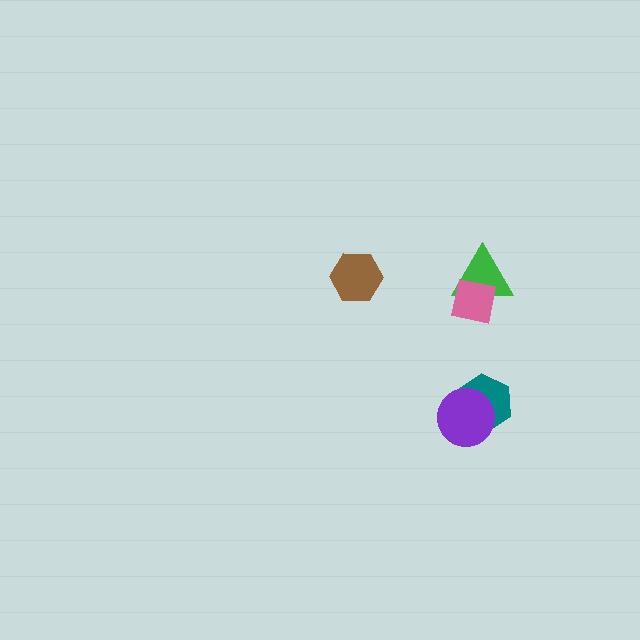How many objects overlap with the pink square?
1 object overlaps with the pink square.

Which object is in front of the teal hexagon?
The purple circle is in front of the teal hexagon.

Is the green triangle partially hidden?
Yes, it is partially covered by another shape.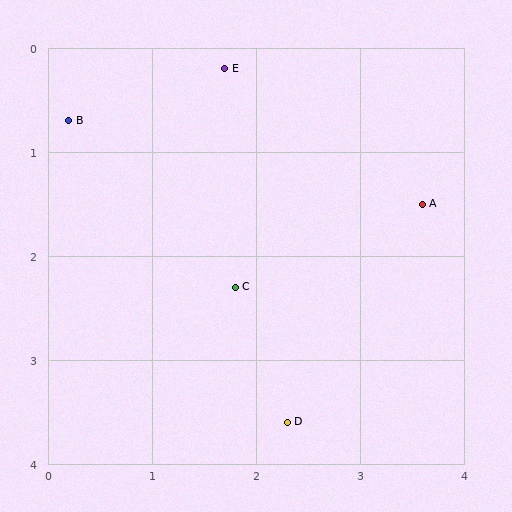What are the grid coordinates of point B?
Point B is at approximately (0.2, 0.7).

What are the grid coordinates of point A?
Point A is at approximately (3.6, 1.5).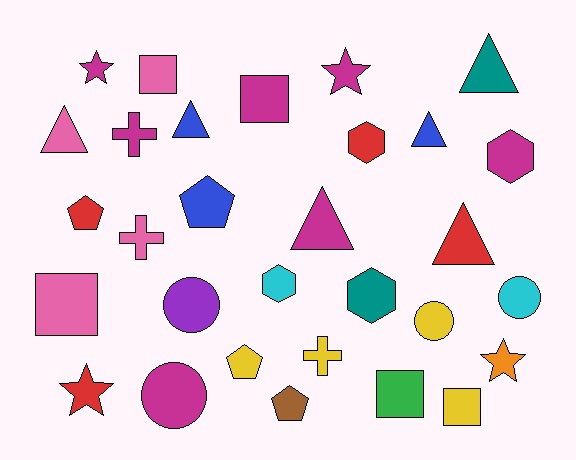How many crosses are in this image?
There are 3 crosses.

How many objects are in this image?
There are 30 objects.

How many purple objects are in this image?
There is 1 purple object.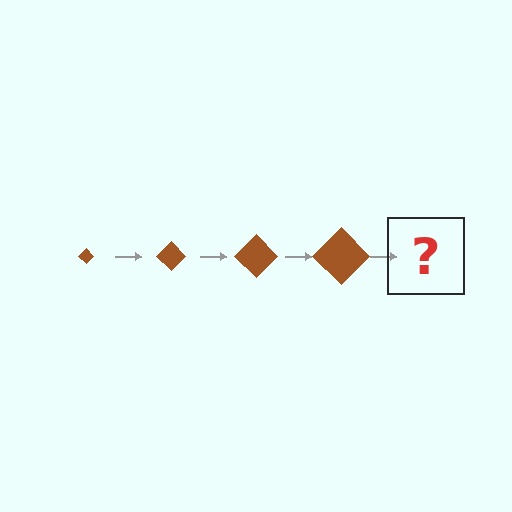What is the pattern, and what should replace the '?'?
The pattern is that the diamond gets progressively larger each step. The '?' should be a brown diamond, larger than the previous one.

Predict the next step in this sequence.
The next step is a brown diamond, larger than the previous one.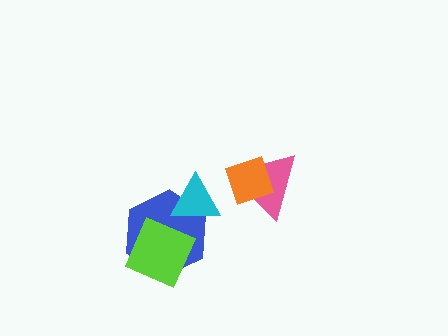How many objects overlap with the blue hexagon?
2 objects overlap with the blue hexagon.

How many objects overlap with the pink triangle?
1 object overlaps with the pink triangle.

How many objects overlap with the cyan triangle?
1 object overlaps with the cyan triangle.